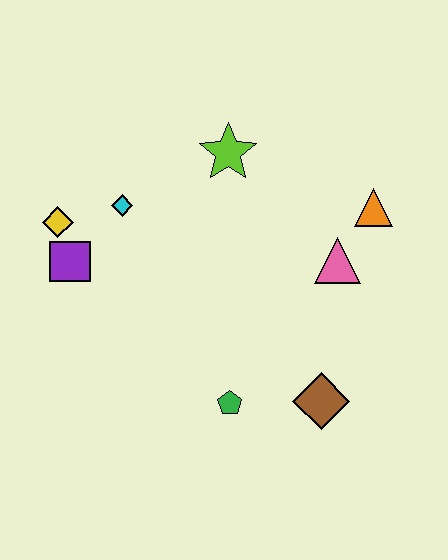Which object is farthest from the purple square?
The orange triangle is farthest from the purple square.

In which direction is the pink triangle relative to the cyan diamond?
The pink triangle is to the right of the cyan diamond.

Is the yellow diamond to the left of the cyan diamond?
Yes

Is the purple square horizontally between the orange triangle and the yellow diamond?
Yes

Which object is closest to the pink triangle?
The orange triangle is closest to the pink triangle.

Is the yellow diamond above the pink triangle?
Yes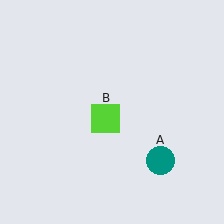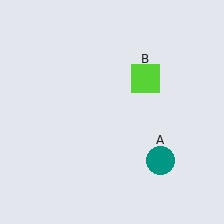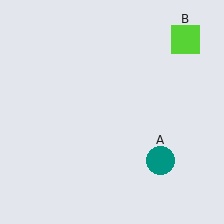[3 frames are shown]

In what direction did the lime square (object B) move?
The lime square (object B) moved up and to the right.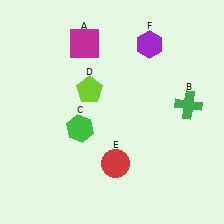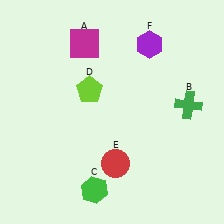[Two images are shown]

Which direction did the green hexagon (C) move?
The green hexagon (C) moved down.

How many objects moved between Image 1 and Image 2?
1 object moved between the two images.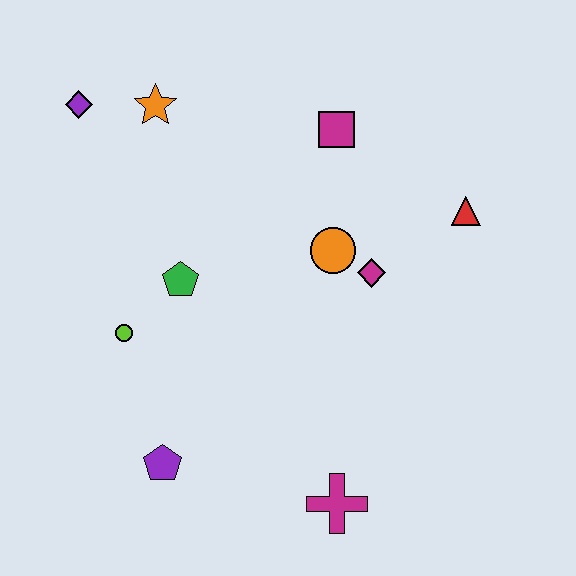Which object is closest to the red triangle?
The magenta diamond is closest to the red triangle.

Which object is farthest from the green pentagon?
The red triangle is farthest from the green pentagon.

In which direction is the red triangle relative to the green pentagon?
The red triangle is to the right of the green pentagon.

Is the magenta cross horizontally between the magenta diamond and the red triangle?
No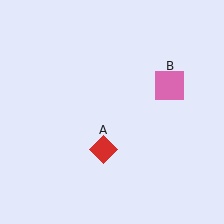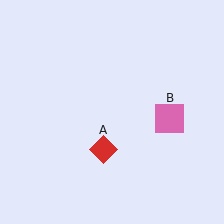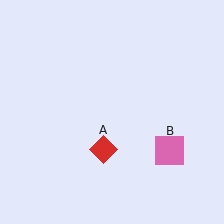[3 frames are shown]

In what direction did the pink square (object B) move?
The pink square (object B) moved down.